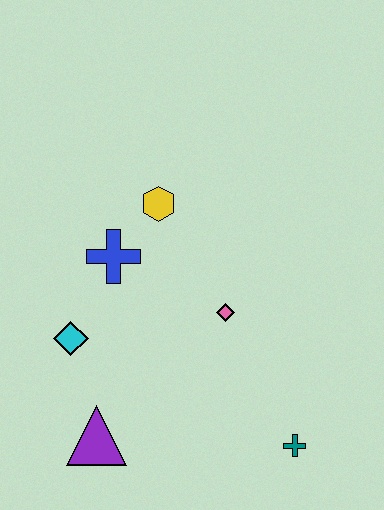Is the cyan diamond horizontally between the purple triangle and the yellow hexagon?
No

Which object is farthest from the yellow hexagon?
The teal cross is farthest from the yellow hexagon.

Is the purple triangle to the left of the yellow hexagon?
Yes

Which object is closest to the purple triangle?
The cyan diamond is closest to the purple triangle.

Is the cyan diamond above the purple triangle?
Yes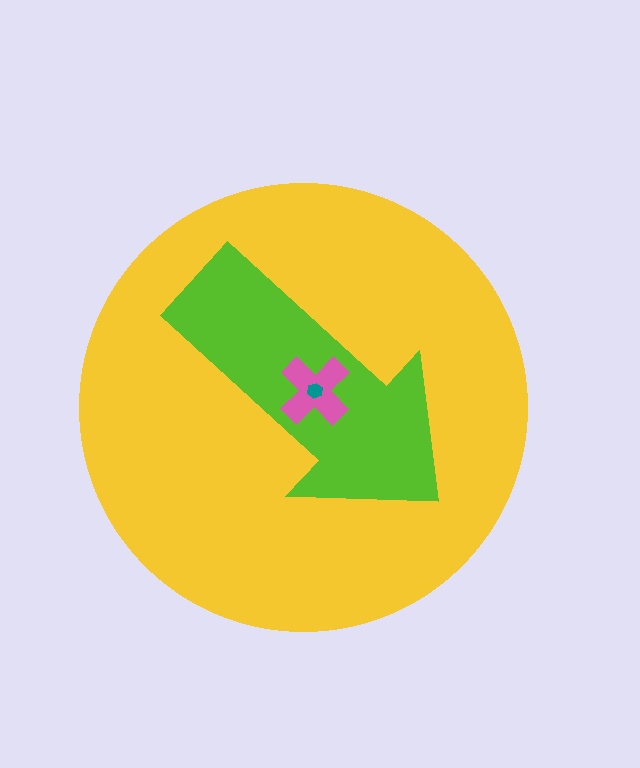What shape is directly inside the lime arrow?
The pink cross.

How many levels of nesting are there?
4.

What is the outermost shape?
The yellow circle.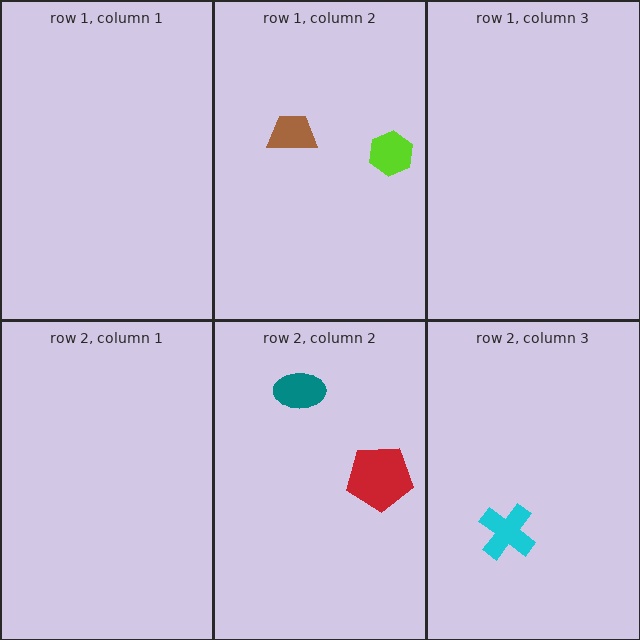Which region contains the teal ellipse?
The row 2, column 2 region.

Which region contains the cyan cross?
The row 2, column 3 region.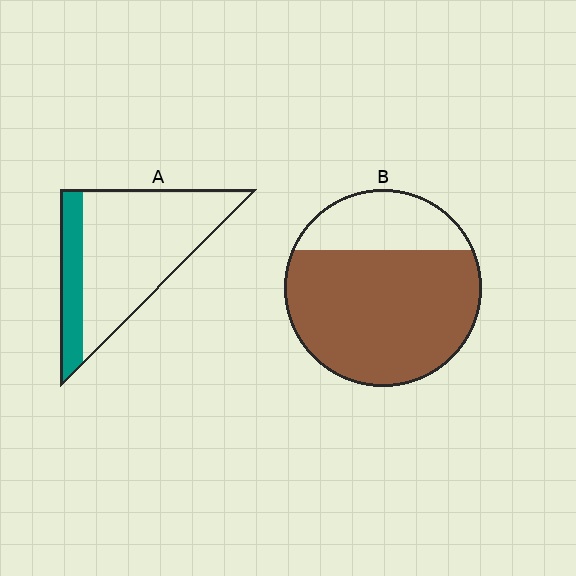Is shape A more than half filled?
No.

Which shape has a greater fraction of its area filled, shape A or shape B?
Shape B.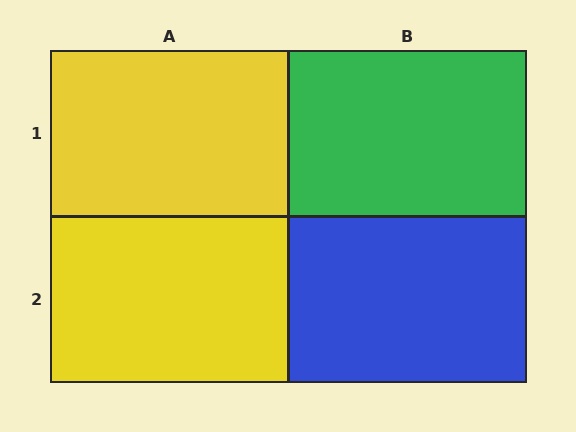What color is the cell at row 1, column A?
Yellow.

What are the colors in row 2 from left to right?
Yellow, blue.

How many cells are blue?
1 cell is blue.